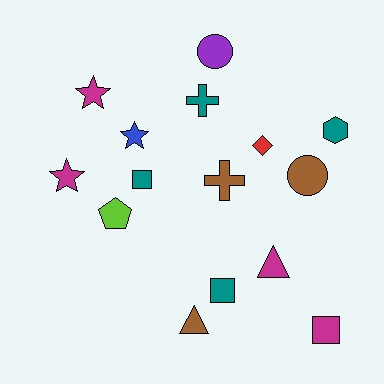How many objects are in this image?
There are 15 objects.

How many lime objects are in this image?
There is 1 lime object.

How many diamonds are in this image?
There is 1 diamond.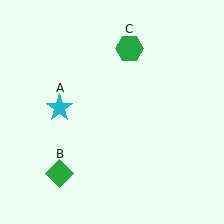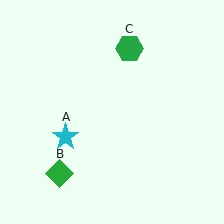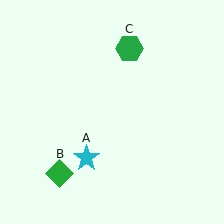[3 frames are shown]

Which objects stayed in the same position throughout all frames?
Green diamond (object B) and green hexagon (object C) remained stationary.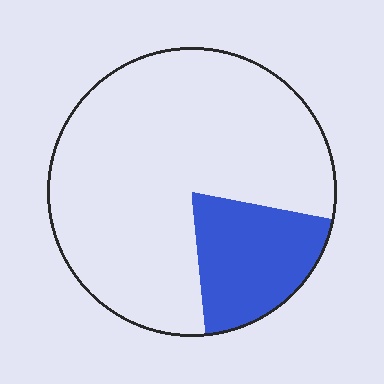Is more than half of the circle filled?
No.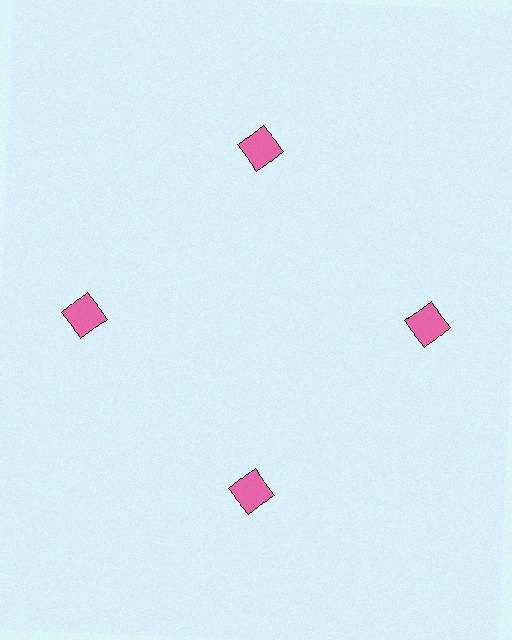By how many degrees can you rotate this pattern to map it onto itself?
The pattern maps onto itself every 90 degrees of rotation.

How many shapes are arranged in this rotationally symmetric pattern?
There are 4 shapes, arranged in 4 groups of 1.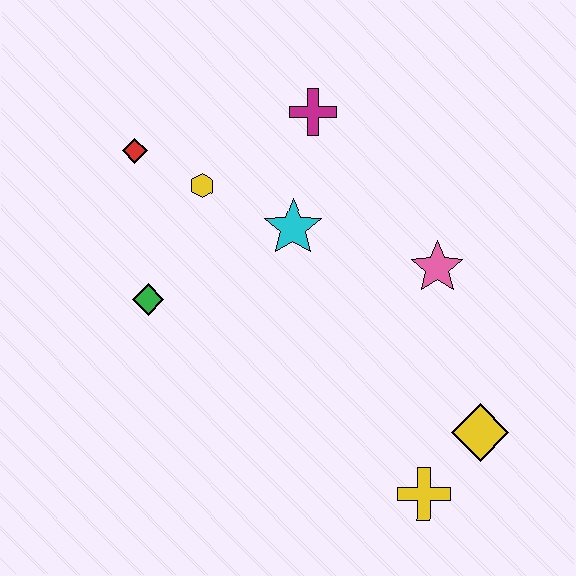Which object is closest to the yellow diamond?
The yellow cross is closest to the yellow diamond.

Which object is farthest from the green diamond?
The yellow diamond is farthest from the green diamond.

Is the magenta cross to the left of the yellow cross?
Yes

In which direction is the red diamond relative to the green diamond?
The red diamond is above the green diamond.